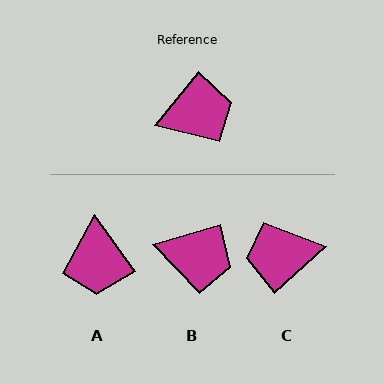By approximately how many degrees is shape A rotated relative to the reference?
Approximately 105 degrees clockwise.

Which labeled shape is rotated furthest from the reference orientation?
C, about 172 degrees away.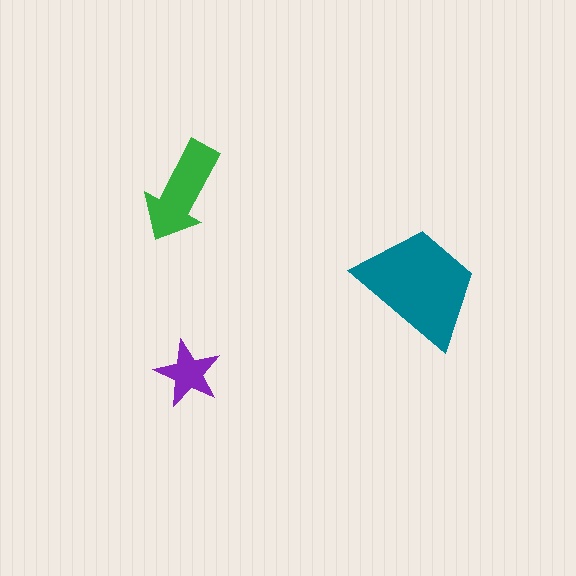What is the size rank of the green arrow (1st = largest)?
2nd.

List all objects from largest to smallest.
The teal trapezoid, the green arrow, the purple star.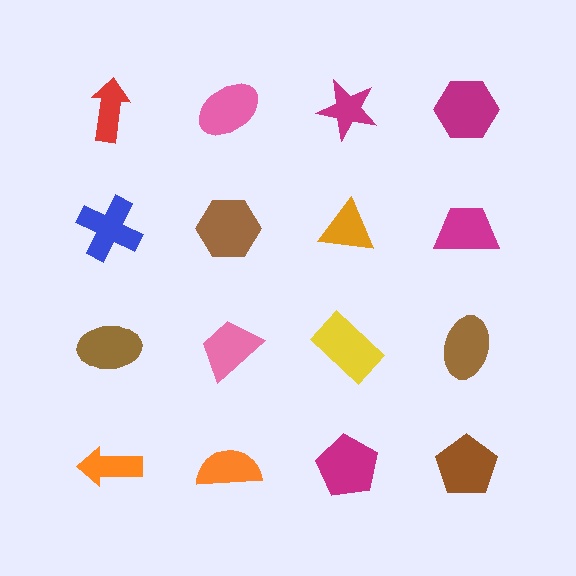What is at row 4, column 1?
An orange arrow.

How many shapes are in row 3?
4 shapes.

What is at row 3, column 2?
A pink trapezoid.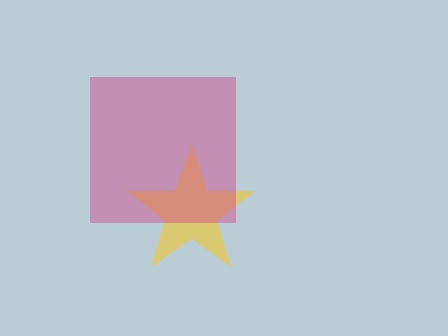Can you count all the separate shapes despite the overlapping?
Yes, there are 2 separate shapes.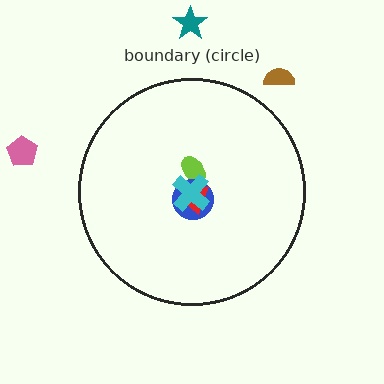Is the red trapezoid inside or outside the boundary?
Inside.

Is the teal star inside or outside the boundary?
Outside.